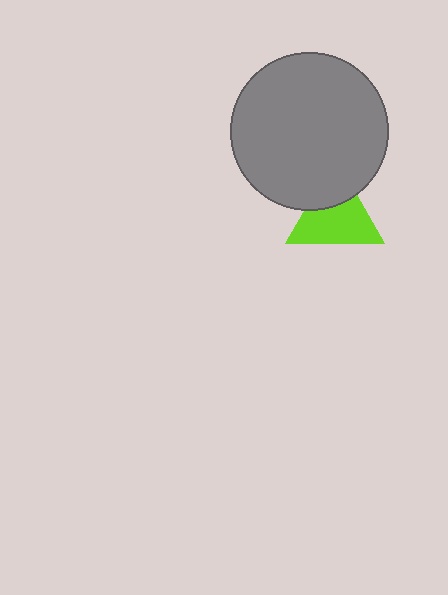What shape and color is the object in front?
The object in front is a gray circle.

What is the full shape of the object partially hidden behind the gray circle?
The partially hidden object is a lime triangle.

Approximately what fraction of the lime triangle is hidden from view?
Roughly 32% of the lime triangle is hidden behind the gray circle.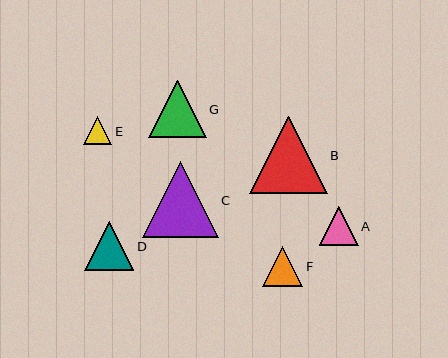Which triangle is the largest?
Triangle B is the largest with a size of approximately 77 pixels.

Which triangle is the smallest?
Triangle E is the smallest with a size of approximately 28 pixels.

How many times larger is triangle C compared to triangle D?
Triangle C is approximately 1.5 times the size of triangle D.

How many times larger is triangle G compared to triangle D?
Triangle G is approximately 1.2 times the size of triangle D.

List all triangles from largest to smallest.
From largest to smallest: B, C, G, D, F, A, E.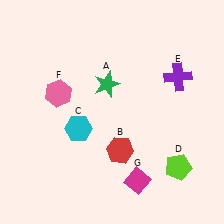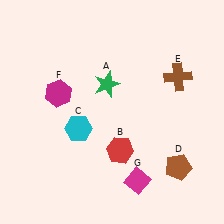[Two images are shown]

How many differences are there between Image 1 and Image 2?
There are 3 differences between the two images.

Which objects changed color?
D changed from lime to brown. E changed from purple to brown. F changed from pink to magenta.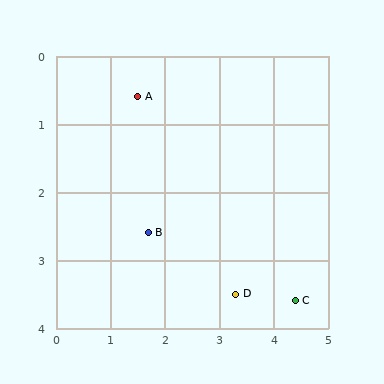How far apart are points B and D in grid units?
Points B and D are about 1.8 grid units apart.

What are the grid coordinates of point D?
Point D is at approximately (3.3, 3.5).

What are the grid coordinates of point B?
Point B is at approximately (1.7, 2.6).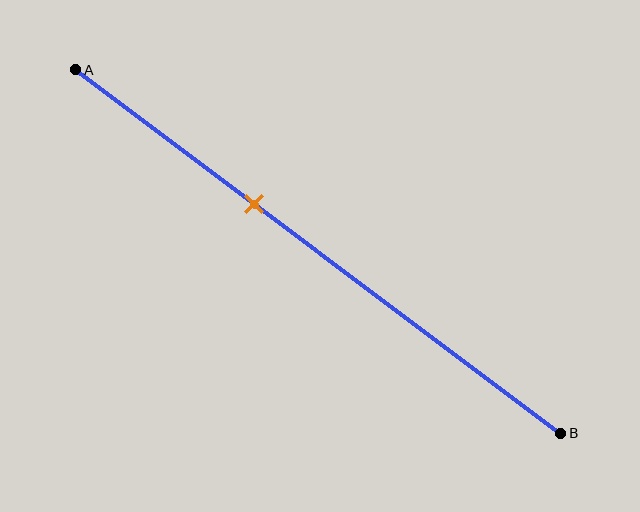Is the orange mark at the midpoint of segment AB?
No, the mark is at about 35% from A, not at the 50% midpoint.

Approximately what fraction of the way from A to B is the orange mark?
The orange mark is approximately 35% of the way from A to B.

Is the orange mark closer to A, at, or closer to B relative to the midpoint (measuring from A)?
The orange mark is closer to point A than the midpoint of segment AB.